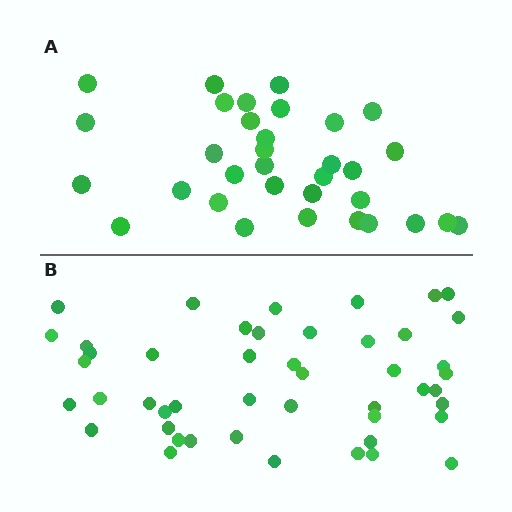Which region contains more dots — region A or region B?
Region B (the bottom region) has more dots.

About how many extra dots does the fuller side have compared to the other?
Region B has approximately 15 more dots than region A.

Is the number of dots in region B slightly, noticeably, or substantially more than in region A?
Region B has noticeably more, but not dramatically so. The ratio is roughly 1.4 to 1.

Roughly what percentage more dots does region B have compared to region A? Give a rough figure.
About 40% more.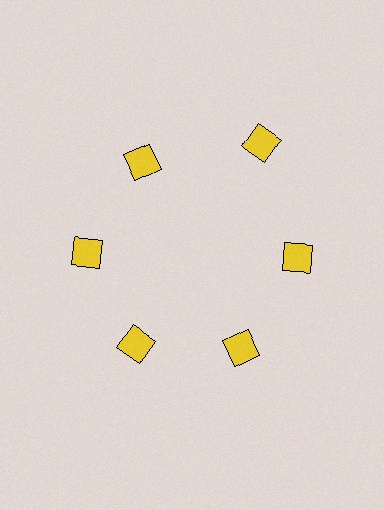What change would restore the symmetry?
The symmetry would be restored by moving it inward, back onto the ring so that all 6 diamonds sit at equal angles and equal distance from the center.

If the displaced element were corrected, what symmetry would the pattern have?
It would have 6-fold rotational symmetry — the pattern would map onto itself every 60 degrees.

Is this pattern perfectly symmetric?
No. The 6 yellow diamonds are arranged in a ring, but one element near the 1 o'clock position is pushed outward from the center, breaking the 6-fold rotational symmetry.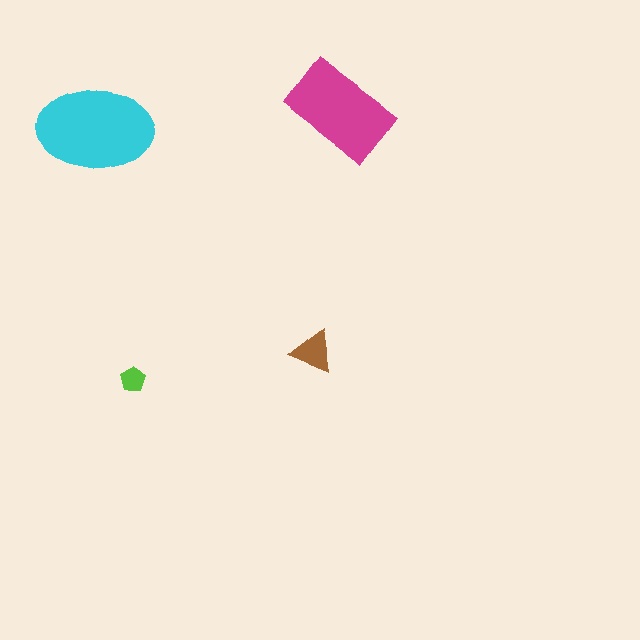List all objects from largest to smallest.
The cyan ellipse, the magenta rectangle, the brown triangle, the lime pentagon.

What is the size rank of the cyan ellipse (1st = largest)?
1st.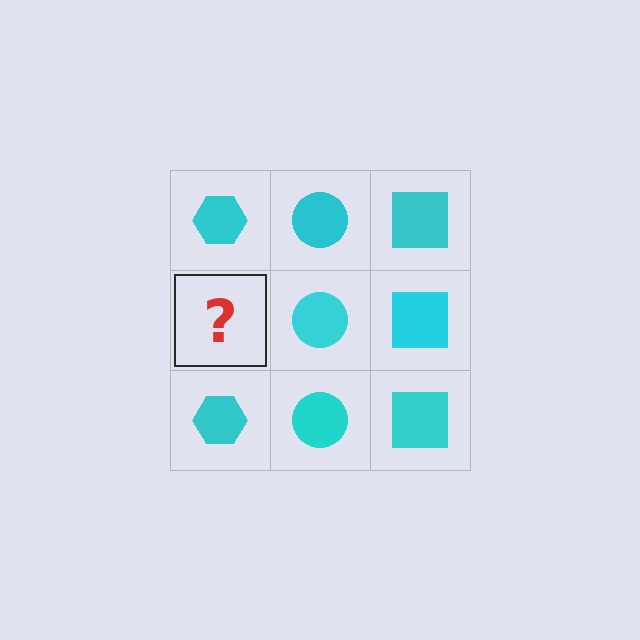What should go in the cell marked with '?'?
The missing cell should contain a cyan hexagon.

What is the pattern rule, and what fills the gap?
The rule is that each column has a consistent shape. The gap should be filled with a cyan hexagon.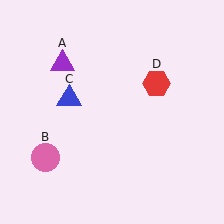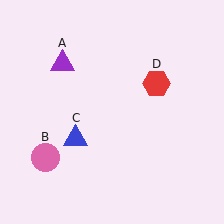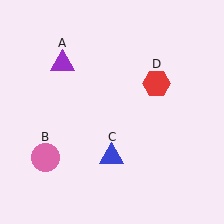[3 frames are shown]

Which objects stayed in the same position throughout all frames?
Purple triangle (object A) and pink circle (object B) and red hexagon (object D) remained stationary.